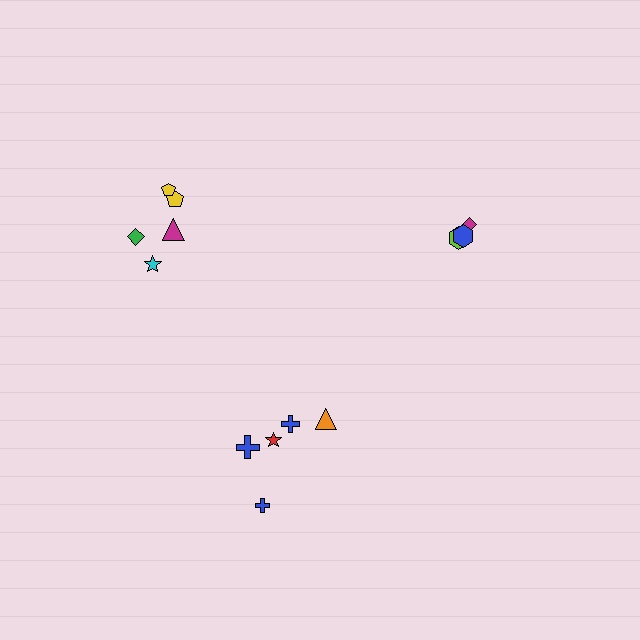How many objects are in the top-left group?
There are 5 objects.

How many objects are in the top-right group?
There are 3 objects.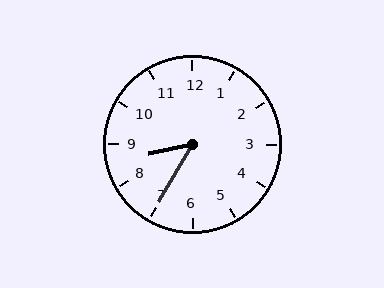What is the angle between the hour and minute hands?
Approximately 48 degrees.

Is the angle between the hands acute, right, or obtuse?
It is acute.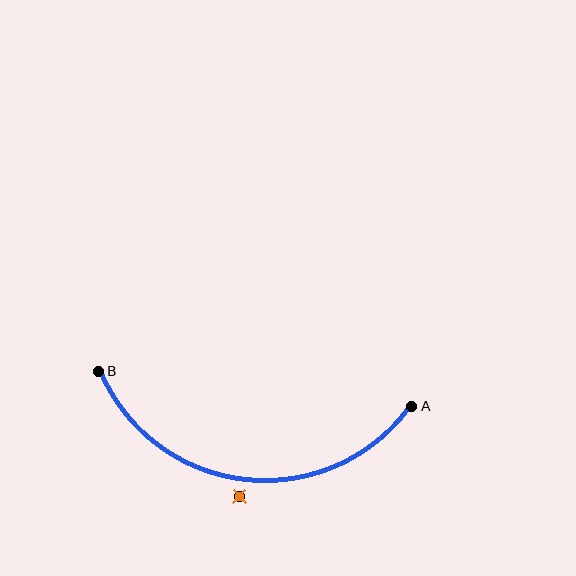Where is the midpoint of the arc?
The arc midpoint is the point on the curve farthest from the straight line joining A and B. It sits below that line.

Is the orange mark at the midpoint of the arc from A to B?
No — the orange mark does not lie on the arc at all. It sits slightly outside the curve.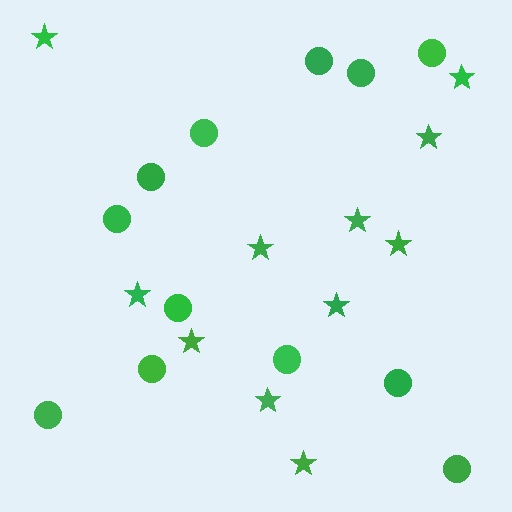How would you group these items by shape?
There are 2 groups: one group of circles (12) and one group of stars (11).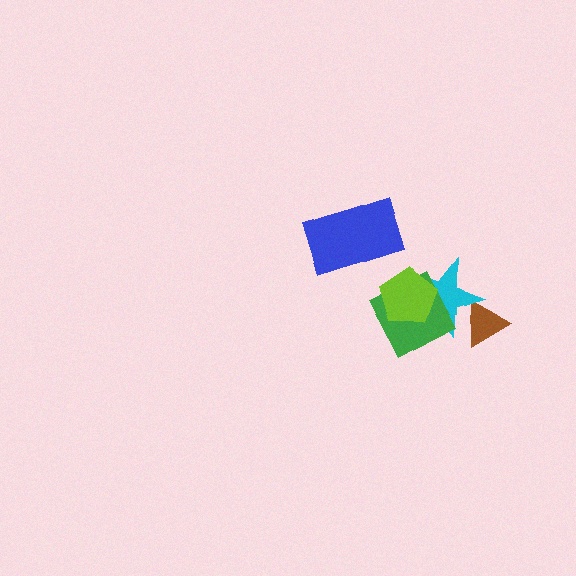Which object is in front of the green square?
The lime pentagon is in front of the green square.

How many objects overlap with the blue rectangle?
0 objects overlap with the blue rectangle.